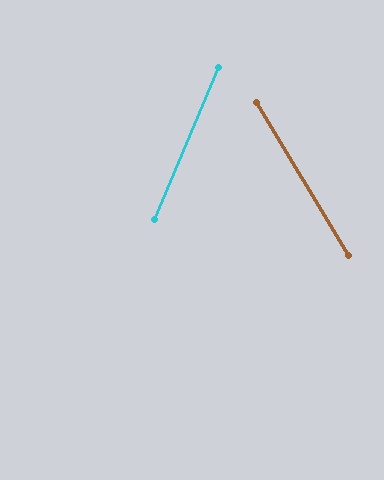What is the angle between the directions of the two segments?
Approximately 54 degrees.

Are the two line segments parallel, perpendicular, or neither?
Neither parallel nor perpendicular — they differ by about 54°.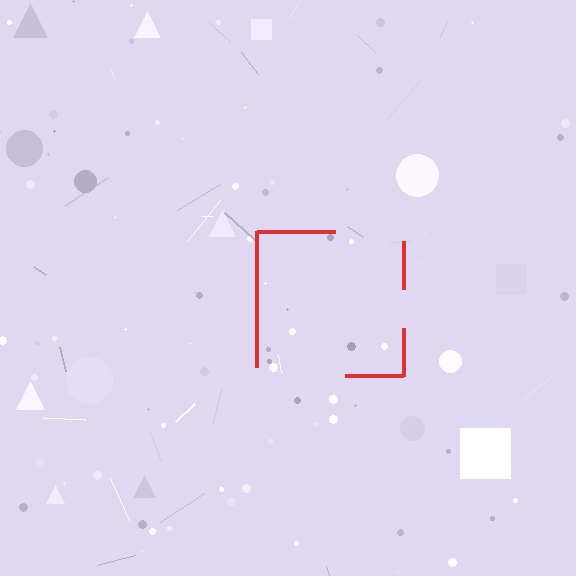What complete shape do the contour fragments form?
The contour fragments form a square.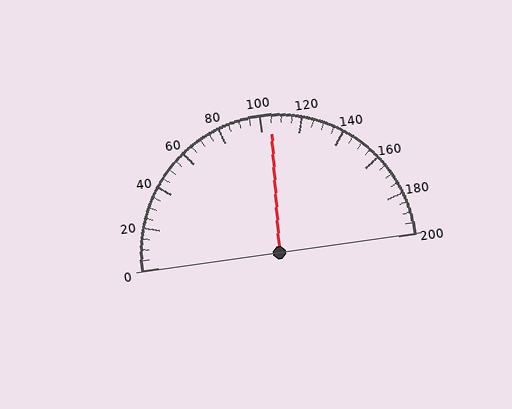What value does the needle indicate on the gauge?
The needle indicates approximately 105.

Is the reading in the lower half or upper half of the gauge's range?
The reading is in the upper half of the range (0 to 200).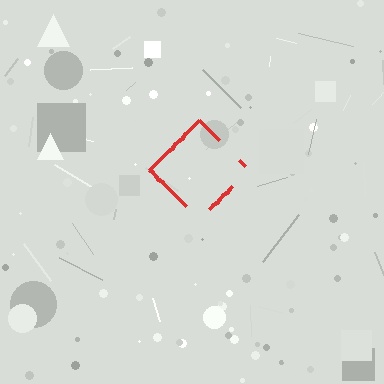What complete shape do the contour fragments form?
The contour fragments form a diamond.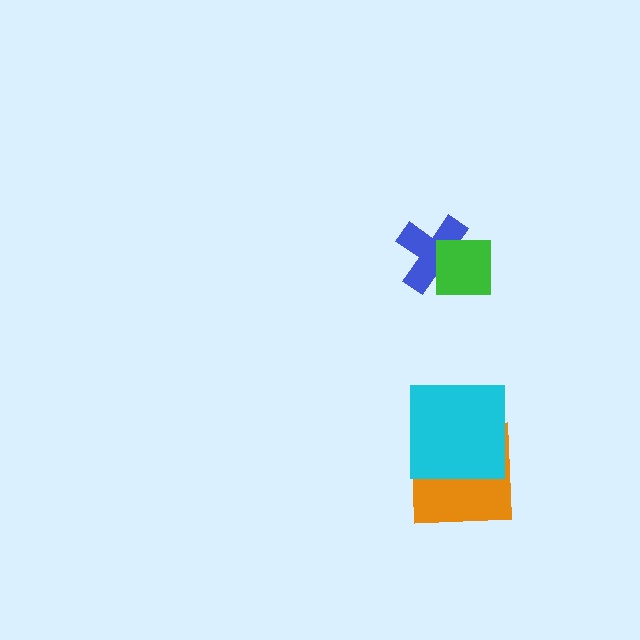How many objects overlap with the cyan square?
1 object overlaps with the cyan square.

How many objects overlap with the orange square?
1 object overlaps with the orange square.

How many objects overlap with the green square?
1 object overlaps with the green square.